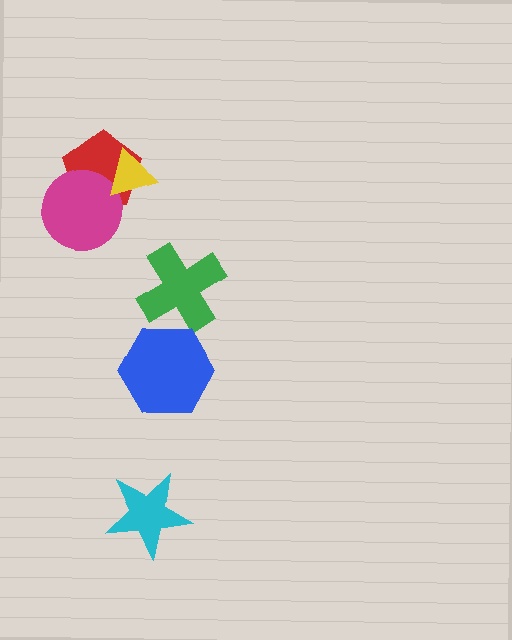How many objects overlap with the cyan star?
0 objects overlap with the cyan star.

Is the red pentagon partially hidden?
Yes, it is partially covered by another shape.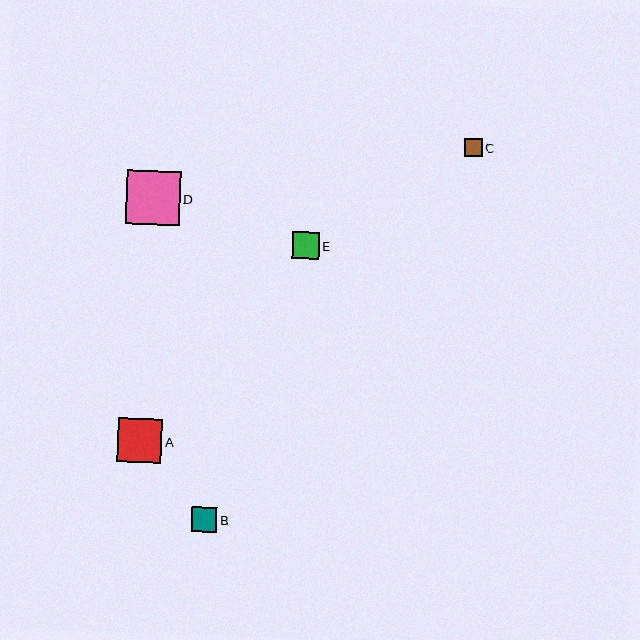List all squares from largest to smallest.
From largest to smallest: D, A, E, B, C.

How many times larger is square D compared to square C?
Square D is approximately 3.1 times the size of square C.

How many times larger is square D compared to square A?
Square D is approximately 1.2 times the size of square A.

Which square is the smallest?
Square C is the smallest with a size of approximately 18 pixels.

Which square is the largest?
Square D is the largest with a size of approximately 54 pixels.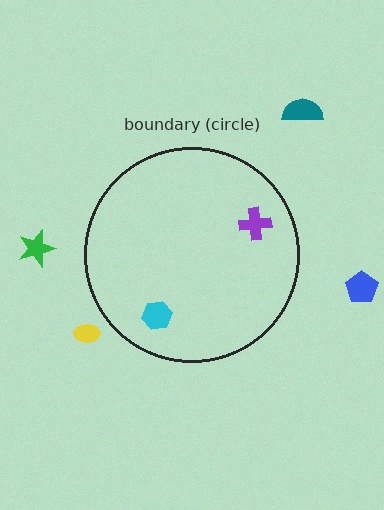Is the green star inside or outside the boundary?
Outside.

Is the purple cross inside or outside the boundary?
Inside.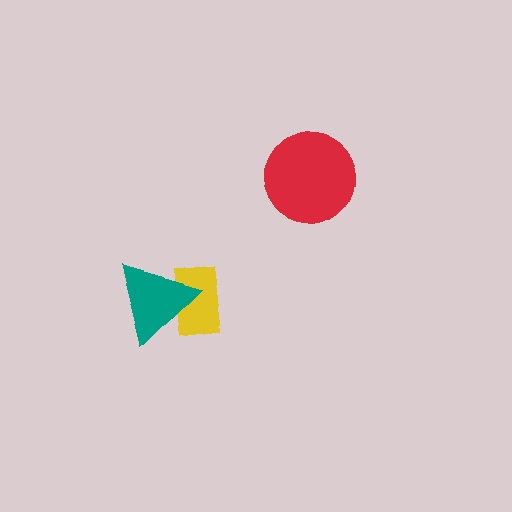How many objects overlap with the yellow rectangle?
1 object overlaps with the yellow rectangle.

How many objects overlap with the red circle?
0 objects overlap with the red circle.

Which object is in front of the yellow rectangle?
The teal triangle is in front of the yellow rectangle.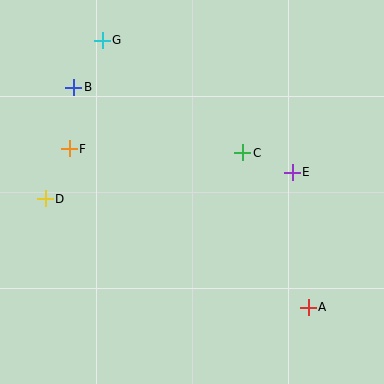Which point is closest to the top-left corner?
Point G is closest to the top-left corner.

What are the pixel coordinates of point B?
Point B is at (73, 87).